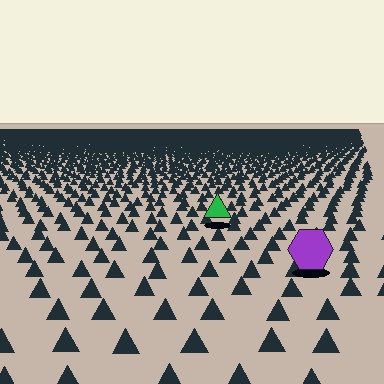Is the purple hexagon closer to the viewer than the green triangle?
Yes. The purple hexagon is closer — you can tell from the texture gradient: the ground texture is coarser near it.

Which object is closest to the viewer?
The purple hexagon is closest. The texture marks near it are larger and more spread out.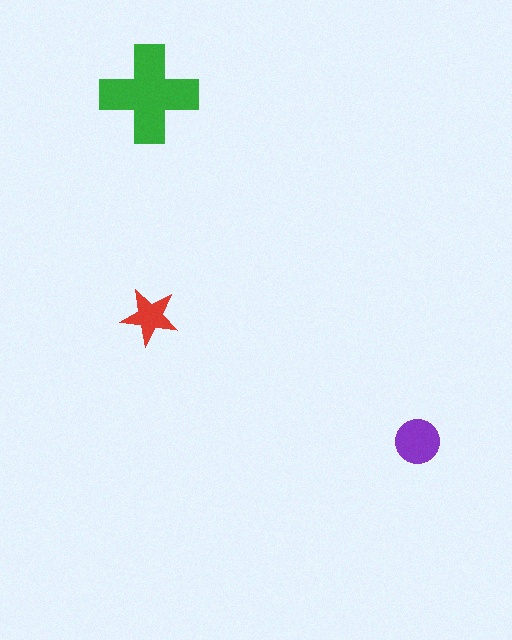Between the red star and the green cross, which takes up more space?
The green cross.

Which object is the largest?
The green cross.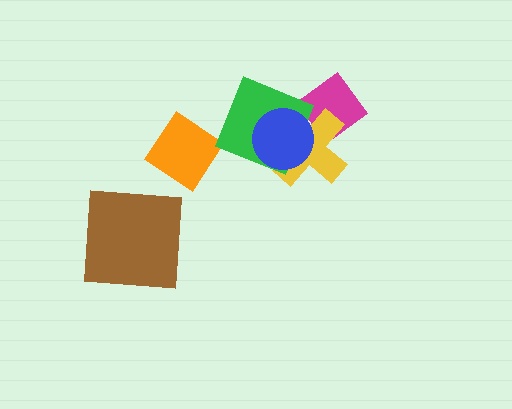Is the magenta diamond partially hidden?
Yes, it is partially covered by another shape.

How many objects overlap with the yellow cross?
3 objects overlap with the yellow cross.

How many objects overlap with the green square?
2 objects overlap with the green square.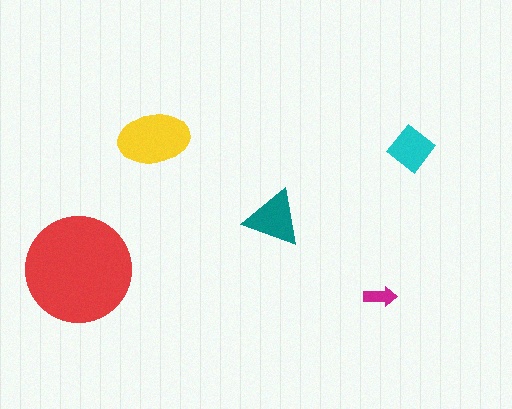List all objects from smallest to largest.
The magenta arrow, the cyan diamond, the teal triangle, the yellow ellipse, the red circle.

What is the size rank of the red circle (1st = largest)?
1st.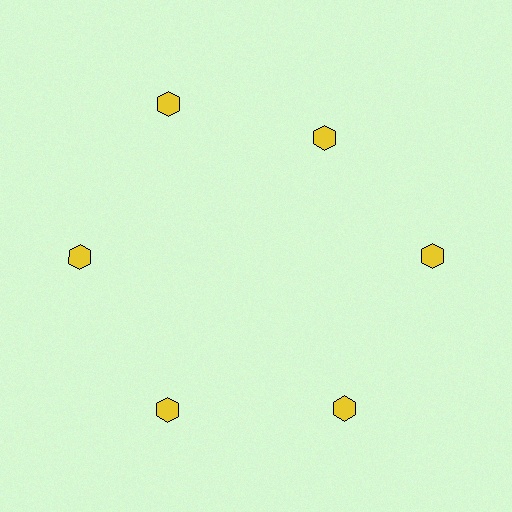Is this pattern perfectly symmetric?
No. The 6 yellow hexagons are arranged in a ring, but one element near the 1 o'clock position is pulled inward toward the center, breaking the 6-fold rotational symmetry.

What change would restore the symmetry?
The symmetry would be restored by moving it outward, back onto the ring so that all 6 hexagons sit at equal angles and equal distance from the center.